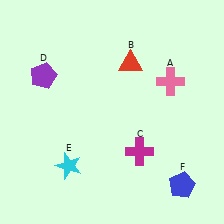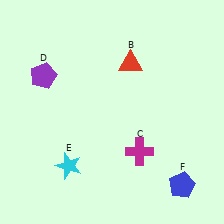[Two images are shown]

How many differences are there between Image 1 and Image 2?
There is 1 difference between the two images.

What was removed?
The pink cross (A) was removed in Image 2.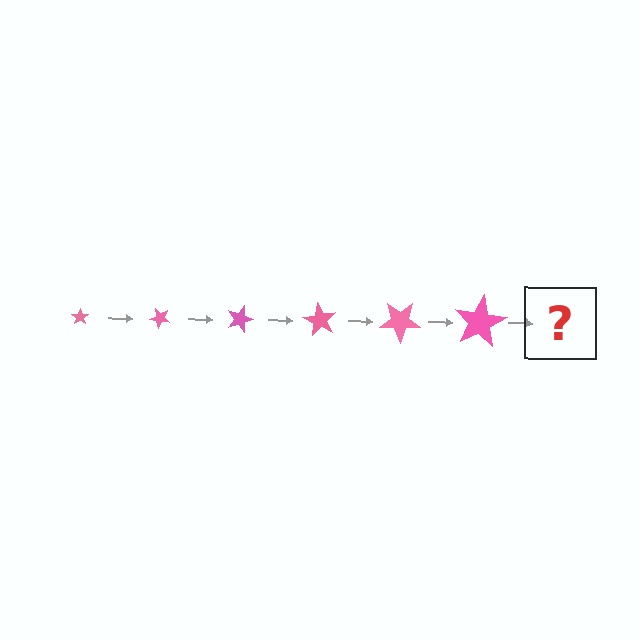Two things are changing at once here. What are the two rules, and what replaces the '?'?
The two rules are that the star grows larger each step and it rotates 45 degrees each step. The '?' should be a star, larger than the previous one and rotated 270 degrees from the start.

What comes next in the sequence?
The next element should be a star, larger than the previous one and rotated 270 degrees from the start.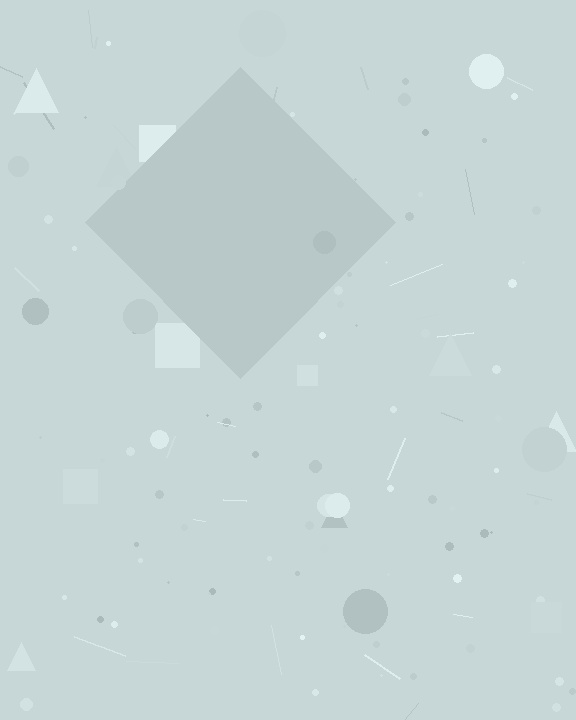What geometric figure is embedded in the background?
A diamond is embedded in the background.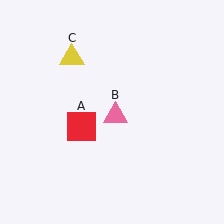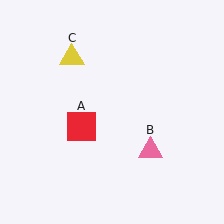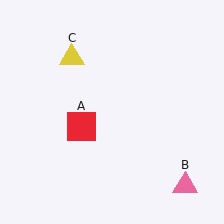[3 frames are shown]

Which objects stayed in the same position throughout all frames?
Red square (object A) and yellow triangle (object C) remained stationary.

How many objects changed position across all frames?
1 object changed position: pink triangle (object B).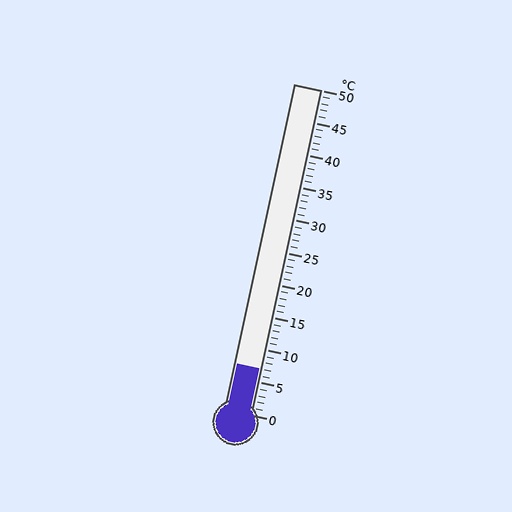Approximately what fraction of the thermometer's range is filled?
The thermometer is filled to approximately 15% of its range.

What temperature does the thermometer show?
The thermometer shows approximately 7°C.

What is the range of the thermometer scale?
The thermometer scale ranges from 0°C to 50°C.